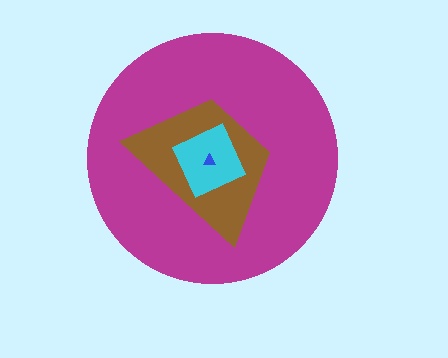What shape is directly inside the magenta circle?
The brown trapezoid.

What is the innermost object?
The blue triangle.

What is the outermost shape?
The magenta circle.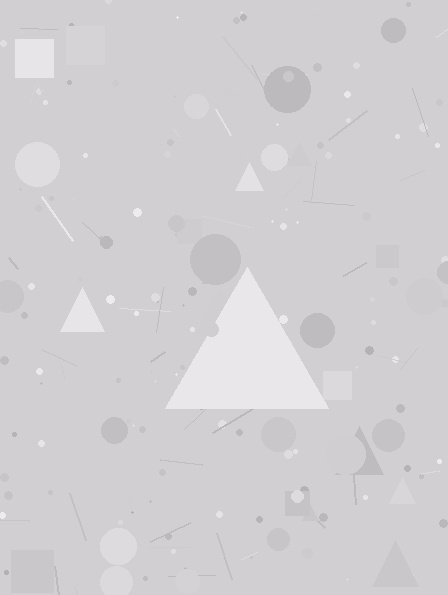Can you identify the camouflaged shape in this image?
The camouflaged shape is a triangle.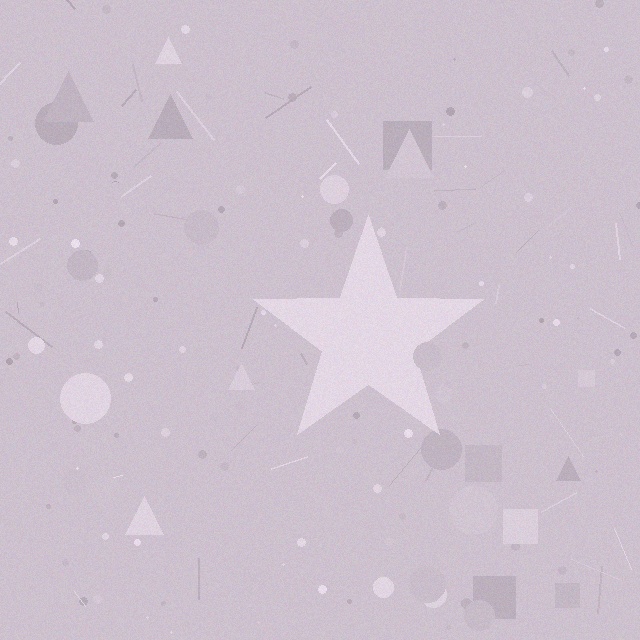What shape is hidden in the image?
A star is hidden in the image.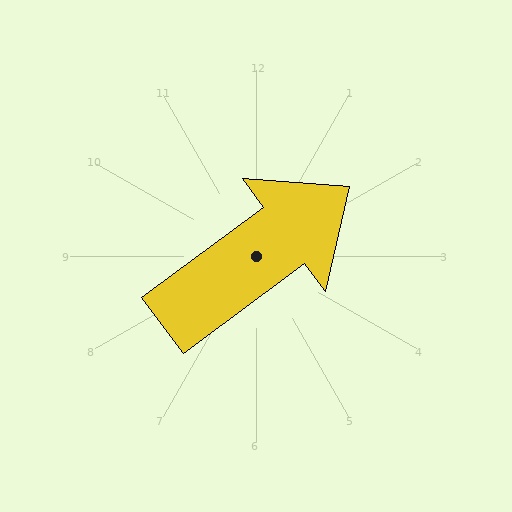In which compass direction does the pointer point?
Northeast.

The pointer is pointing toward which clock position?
Roughly 2 o'clock.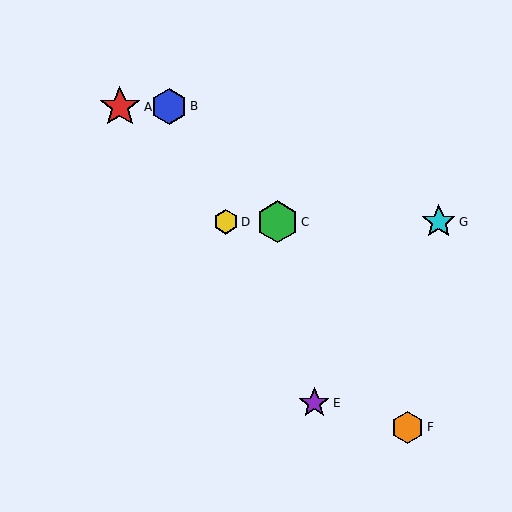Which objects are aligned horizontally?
Objects C, D, G are aligned horizontally.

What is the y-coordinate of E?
Object E is at y≈403.